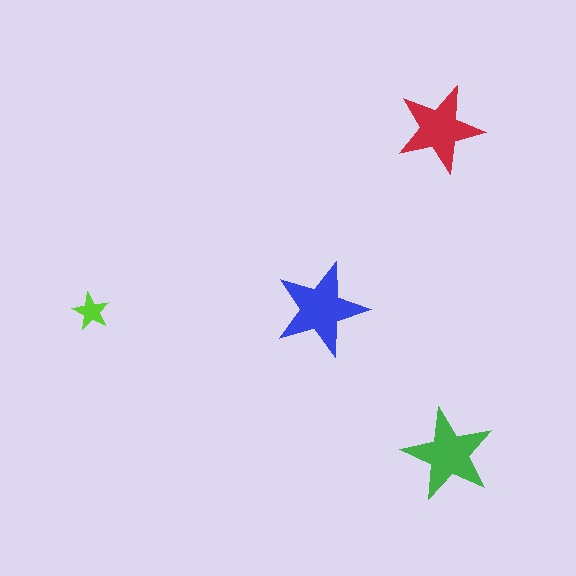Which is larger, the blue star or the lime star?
The blue one.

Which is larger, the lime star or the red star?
The red one.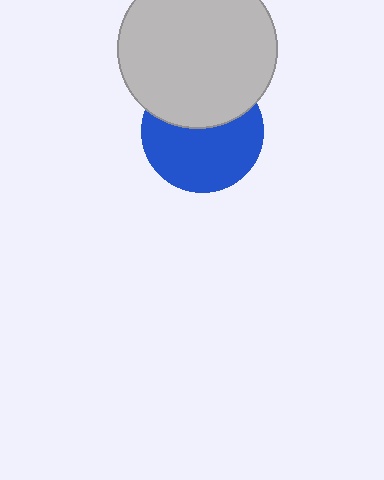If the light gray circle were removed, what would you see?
You would see the complete blue circle.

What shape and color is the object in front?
The object in front is a light gray circle.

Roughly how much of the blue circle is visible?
About half of it is visible (roughly 61%).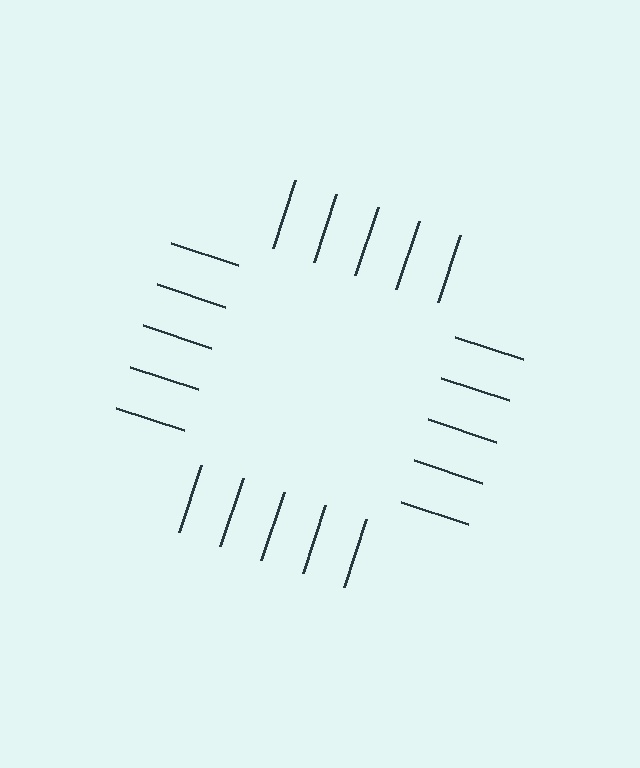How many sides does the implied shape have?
4 sides — the line-ends trace a square.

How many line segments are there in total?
20 — 5 along each of the 4 edges.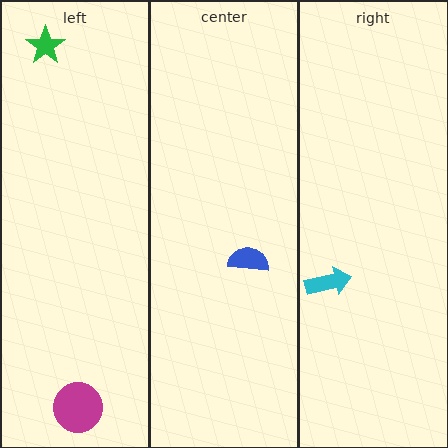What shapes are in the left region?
The magenta circle, the green star.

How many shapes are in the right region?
1.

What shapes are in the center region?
The blue semicircle.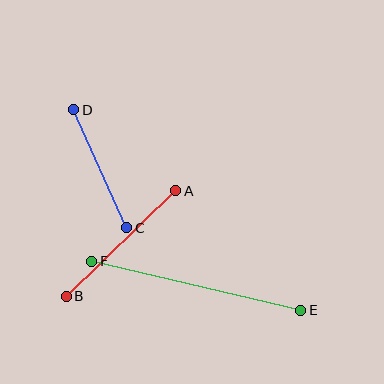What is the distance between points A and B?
The distance is approximately 152 pixels.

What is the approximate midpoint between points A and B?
The midpoint is at approximately (121, 244) pixels.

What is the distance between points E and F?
The distance is approximately 214 pixels.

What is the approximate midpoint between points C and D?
The midpoint is at approximately (100, 169) pixels.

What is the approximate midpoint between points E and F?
The midpoint is at approximately (196, 286) pixels.